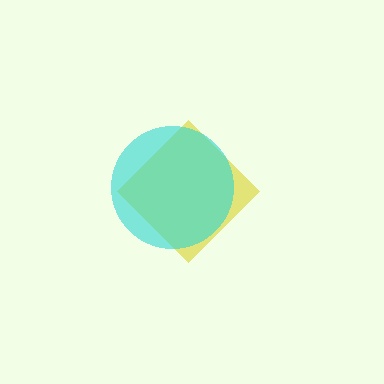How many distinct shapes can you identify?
There are 2 distinct shapes: a yellow diamond, a cyan circle.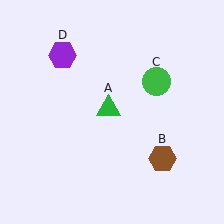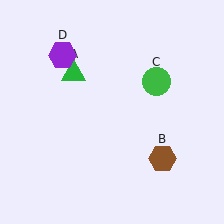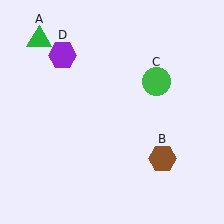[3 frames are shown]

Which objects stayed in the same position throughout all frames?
Brown hexagon (object B) and green circle (object C) and purple hexagon (object D) remained stationary.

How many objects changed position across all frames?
1 object changed position: green triangle (object A).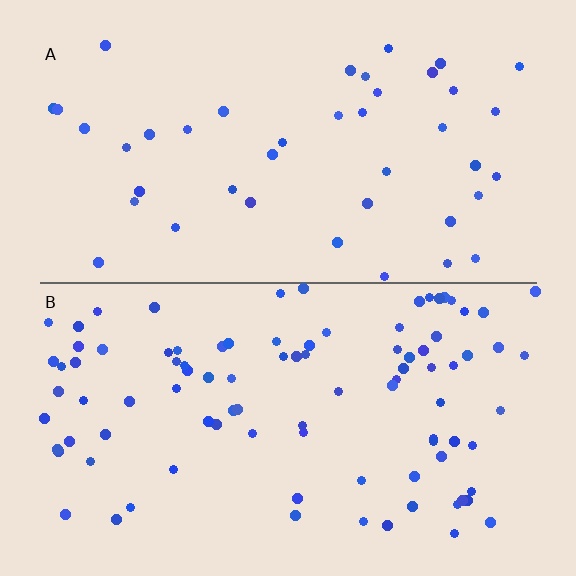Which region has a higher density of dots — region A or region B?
B (the bottom).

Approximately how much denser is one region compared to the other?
Approximately 2.2× — region B over region A.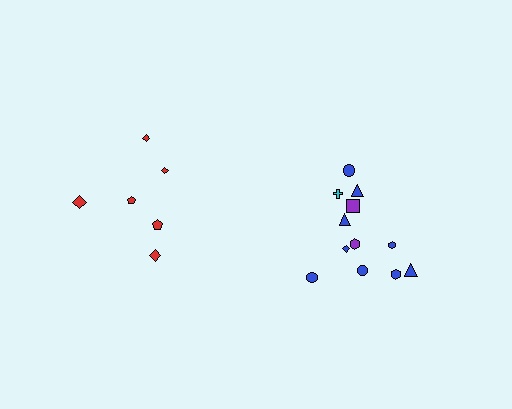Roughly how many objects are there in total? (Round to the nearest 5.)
Roughly 20 objects in total.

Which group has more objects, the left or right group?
The right group.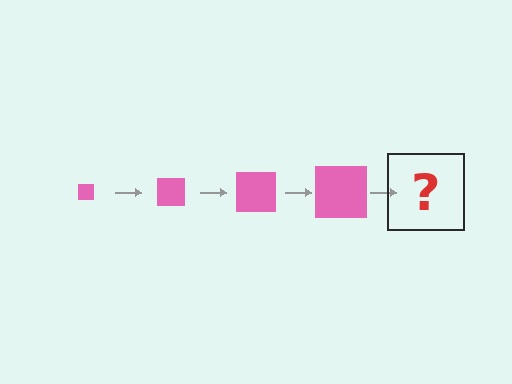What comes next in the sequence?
The next element should be a pink square, larger than the previous one.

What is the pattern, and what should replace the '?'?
The pattern is that the square gets progressively larger each step. The '?' should be a pink square, larger than the previous one.